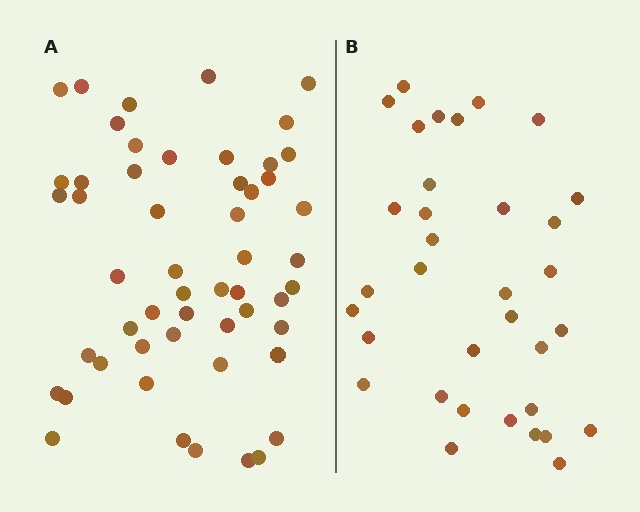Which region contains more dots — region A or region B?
Region A (the left region) has more dots.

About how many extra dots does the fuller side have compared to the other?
Region A has approximately 20 more dots than region B.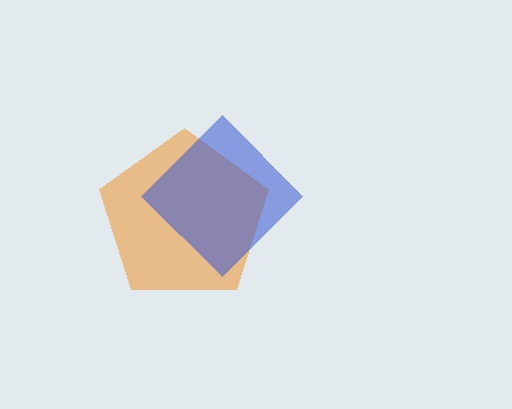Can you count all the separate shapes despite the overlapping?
Yes, there are 2 separate shapes.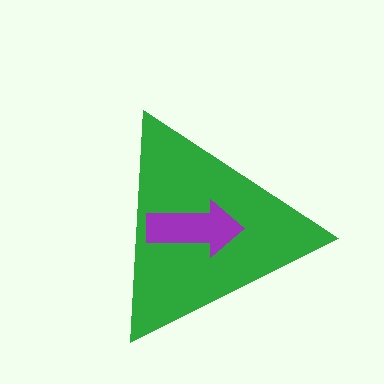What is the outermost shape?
The green triangle.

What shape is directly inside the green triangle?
The purple arrow.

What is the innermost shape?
The purple arrow.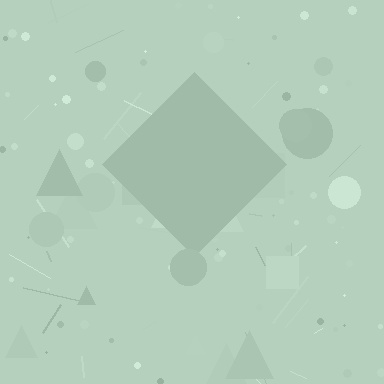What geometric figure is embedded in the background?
A diamond is embedded in the background.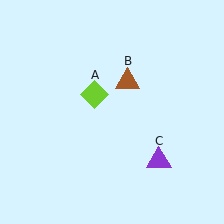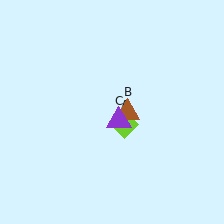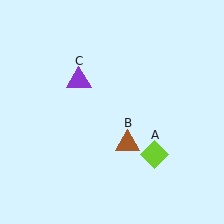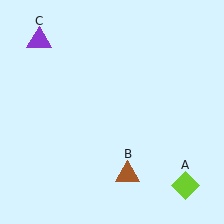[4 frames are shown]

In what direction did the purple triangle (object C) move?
The purple triangle (object C) moved up and to the left.